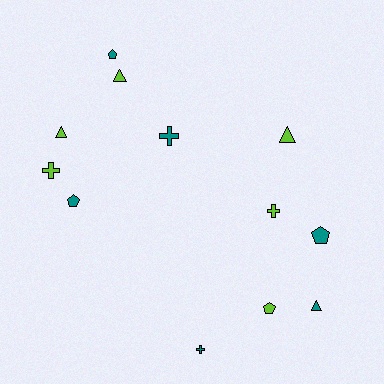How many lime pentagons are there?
There is 1 lime pentagon.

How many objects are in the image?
There are 12 objects.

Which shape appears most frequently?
Pentagon, with 4 objects.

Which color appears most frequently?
Teal, with 6 objects.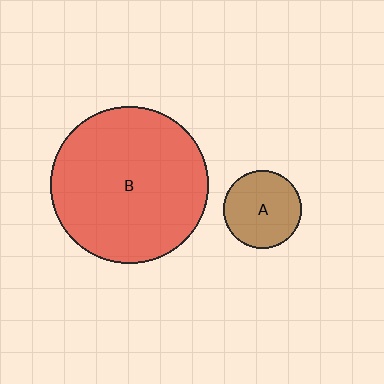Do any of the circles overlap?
No, none of the circles overlap.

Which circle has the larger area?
Circle B (red).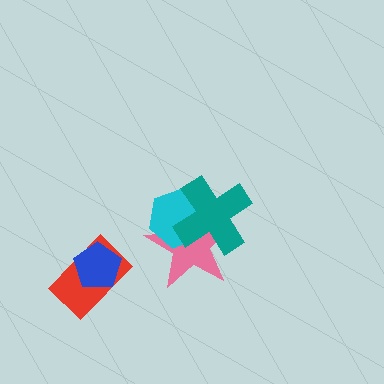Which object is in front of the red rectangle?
The blue pentagon is in front of the red rectangle.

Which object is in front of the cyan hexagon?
The teal cross is in front of the cyan hexagon.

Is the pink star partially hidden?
Yes, it is partially covered by another shape.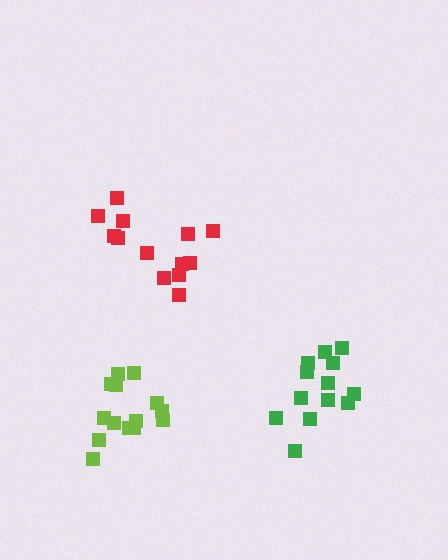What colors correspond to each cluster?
The clusters are colored: lime, red, green.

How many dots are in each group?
Group 1: 14 dots, Group 2: 13 dots, Group 3: 13 dots (40 total).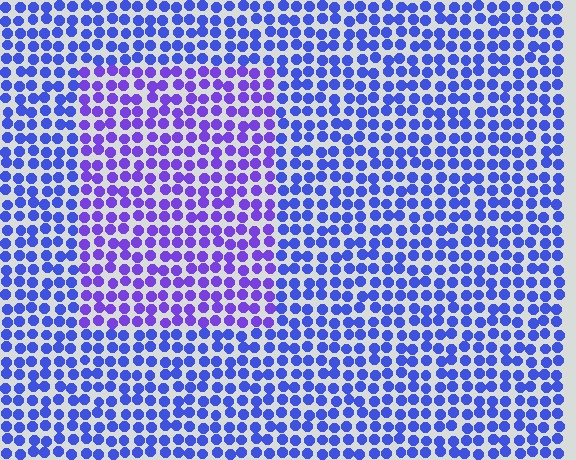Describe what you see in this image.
The image is filled with small blue elements in a uniform arrangement. A rectangle-shaped region is visible where the elements are tinted to a slightly different hue, forming a subtle color boundary.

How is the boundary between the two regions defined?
The boundary is defined purely by a slight shift in hue (about 28 degrees). Spacing, size, and orientation are identical on both sides.